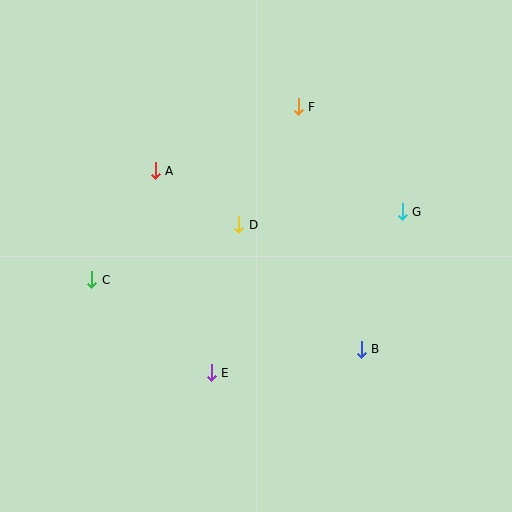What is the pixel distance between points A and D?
The distance between A and D is 99 pixels.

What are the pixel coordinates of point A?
Point A is at (155, 171).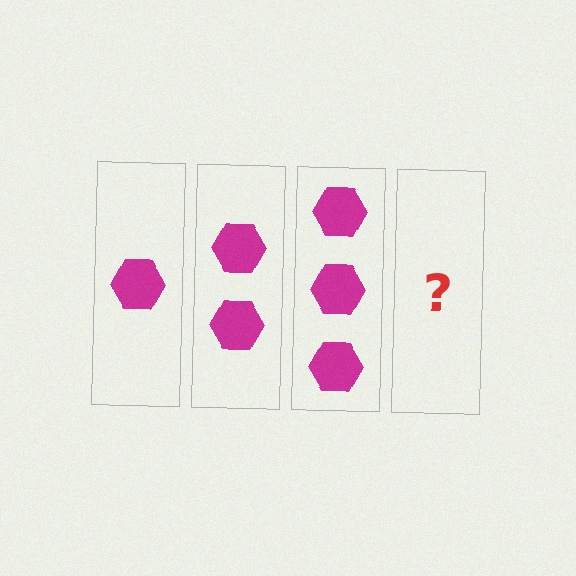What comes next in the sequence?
The next element should be 4 hexagons.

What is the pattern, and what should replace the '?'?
The pattern is that each step adds one more hexagon. The '?' should be 4 hexagons.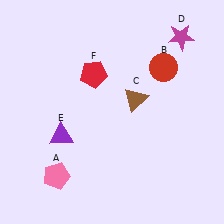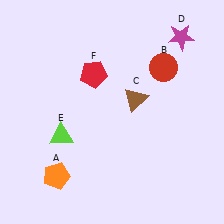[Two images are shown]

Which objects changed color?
A changed from pink to orange. E changed from purple to lime.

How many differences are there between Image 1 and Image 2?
There are 2 differences between the two images.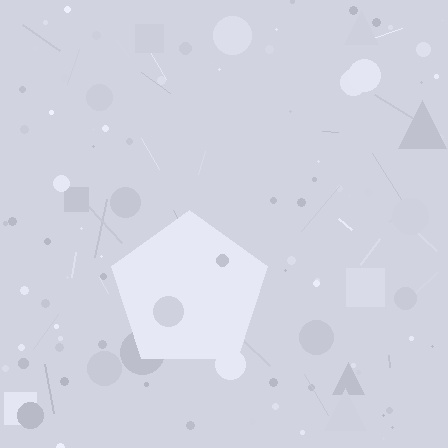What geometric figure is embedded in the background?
A pentagon is embedded in the background.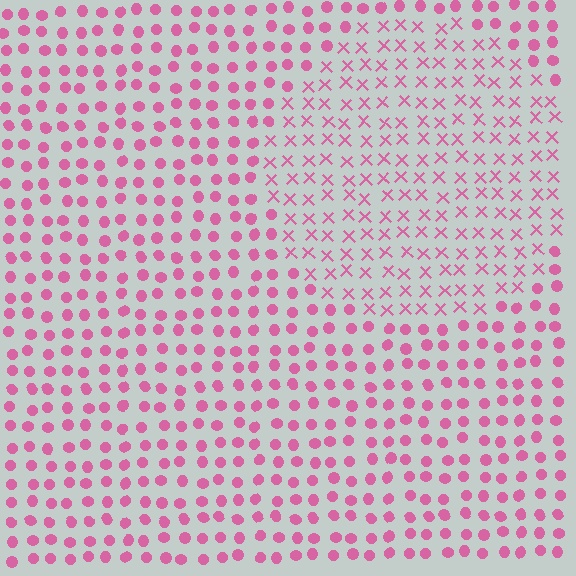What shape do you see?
I see a circle.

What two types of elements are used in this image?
The image uses X marks inside the circle region and circles outside it.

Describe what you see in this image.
The image is filled with small pink elements arranged in a uniform grid. A circle-shaped region contains X marks, while the surrounding area contains circles. The boundary is defined purely by the change in element shape.